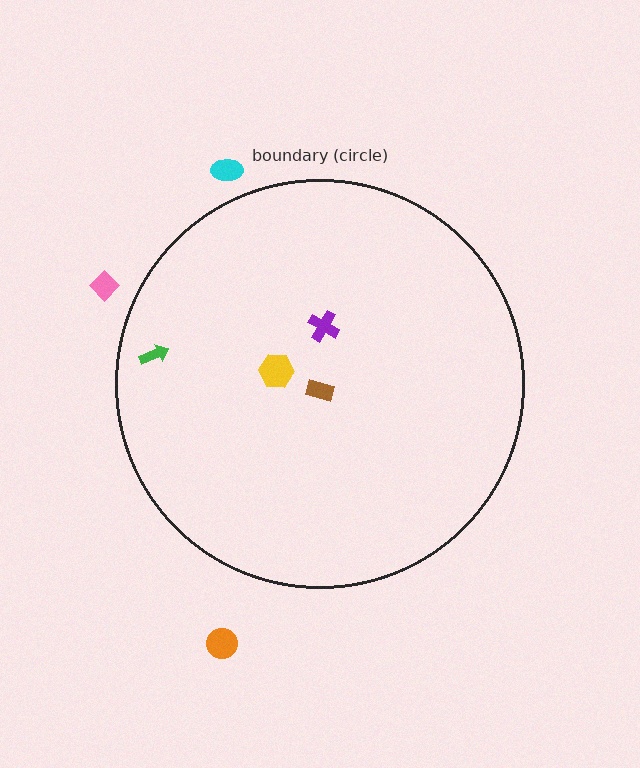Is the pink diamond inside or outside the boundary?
Outside.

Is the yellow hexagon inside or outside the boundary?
Inside.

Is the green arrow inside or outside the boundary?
Inside.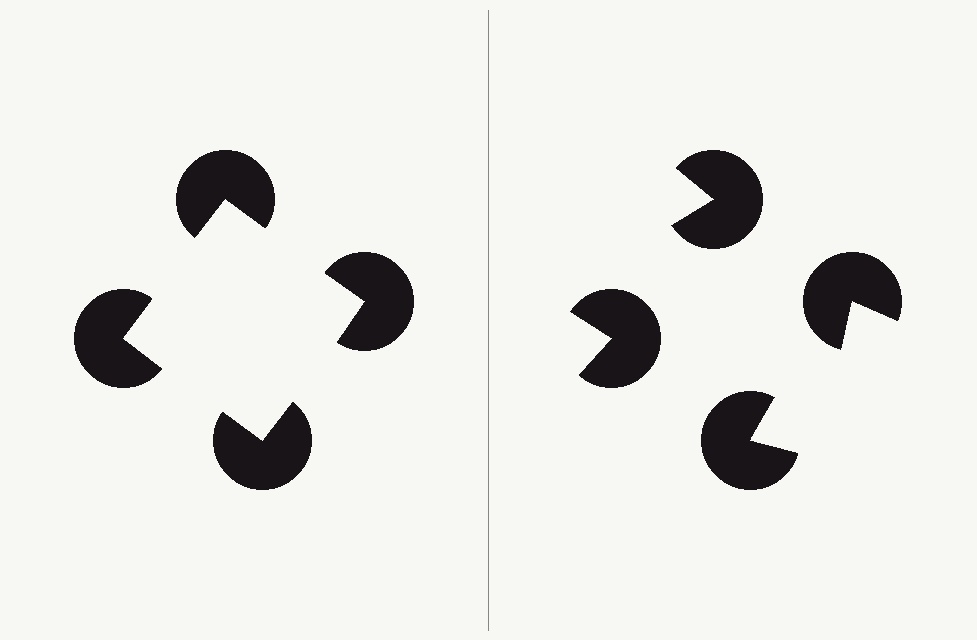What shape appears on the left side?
An illusory square.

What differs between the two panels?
The pac-man discs are positioned identically on both sides; only the wedge orientations differ. On the left they align to a square; on the right they are misaligned.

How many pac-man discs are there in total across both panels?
8 — 4 on each side.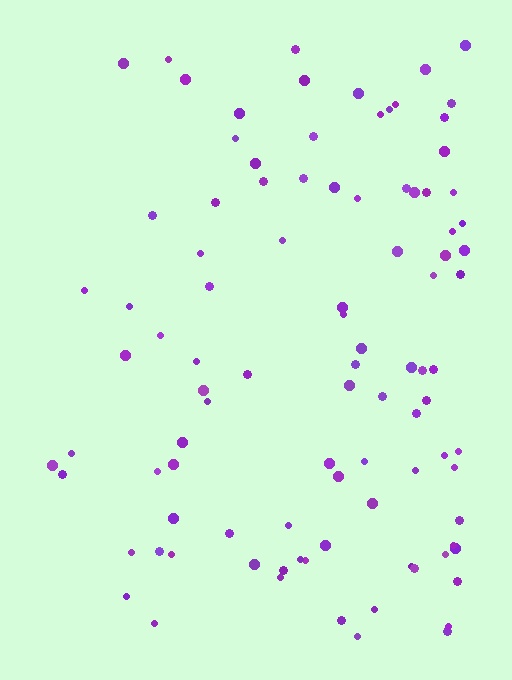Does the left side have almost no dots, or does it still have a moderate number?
Still a moderate number, just noticeably fewer than the right.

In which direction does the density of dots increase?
From left to right, with the right side densest.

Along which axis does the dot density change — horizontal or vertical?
Horizontal.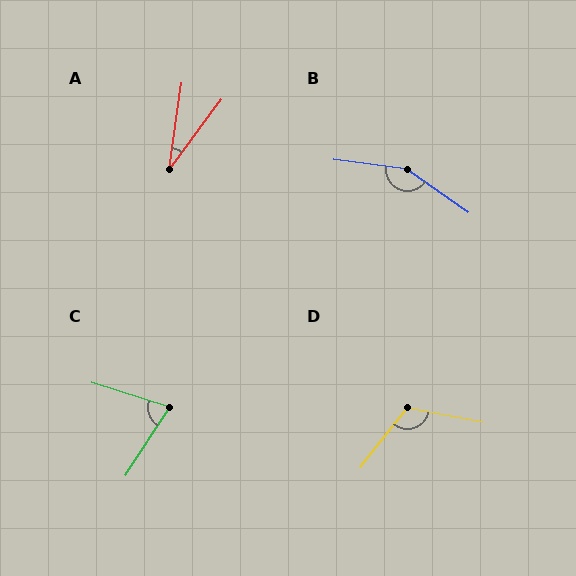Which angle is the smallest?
A, at approximately 29 degrees.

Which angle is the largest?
B, at approximately 152 degrees.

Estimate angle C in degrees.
Approximately 74 degrees.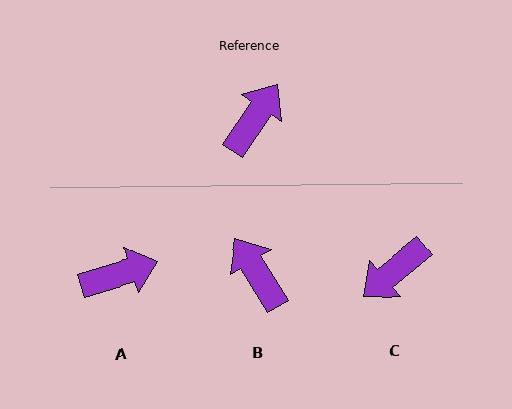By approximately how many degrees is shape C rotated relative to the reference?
Approximately 163 degrees counter-clockwise.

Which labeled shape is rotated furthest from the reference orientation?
C, about 163 degrees away.